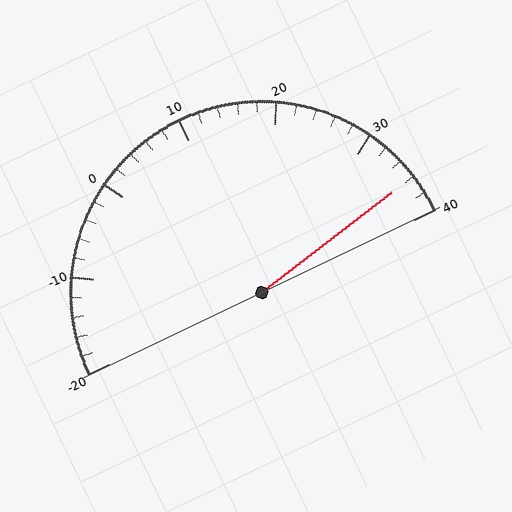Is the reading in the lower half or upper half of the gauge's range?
The reading is in the upper half of the range (-20 to 40).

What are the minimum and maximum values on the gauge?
The gauge ranges from -20 to 40.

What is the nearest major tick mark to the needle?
The nearest major tick mark is 40.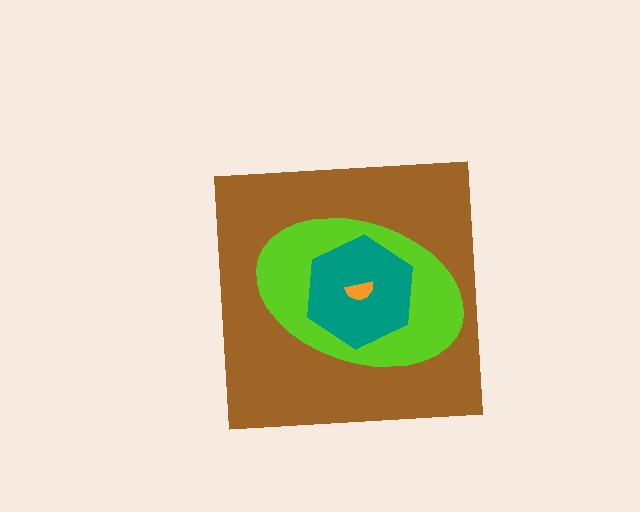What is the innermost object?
The orange semicircle.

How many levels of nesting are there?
4.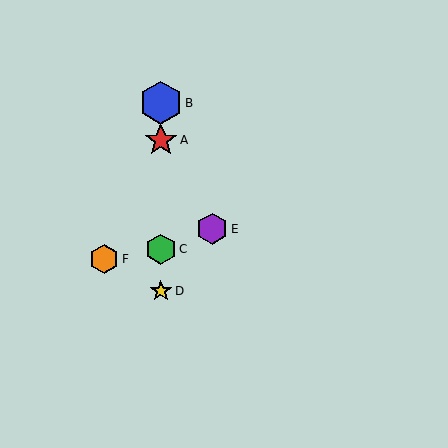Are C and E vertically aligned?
No, C is at x≈161 and E is at x≈212.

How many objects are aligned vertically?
4 objects (A, B, C, D) are aligned vertically.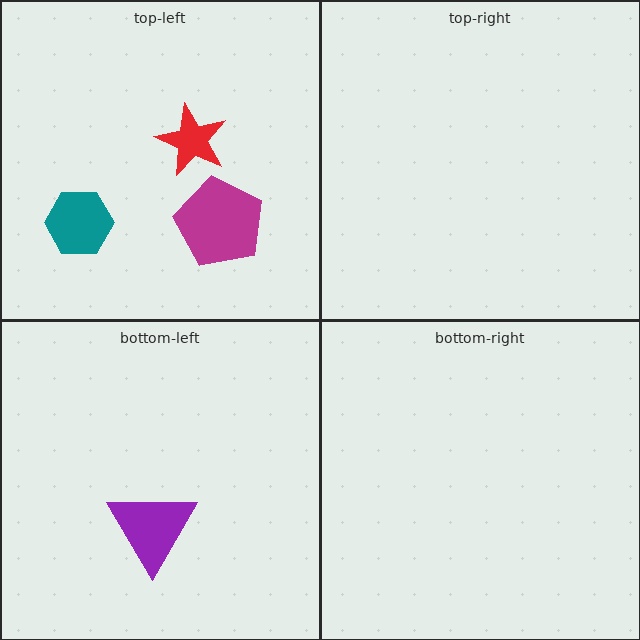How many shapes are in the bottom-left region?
1.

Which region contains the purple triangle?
The bottom-left region.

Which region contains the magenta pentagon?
The top-left region.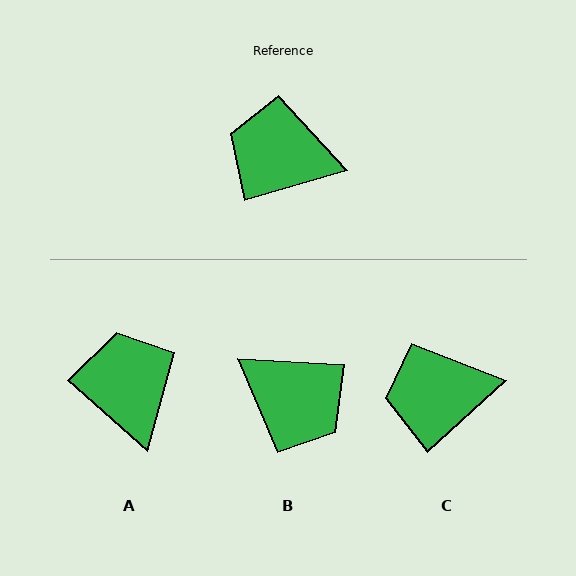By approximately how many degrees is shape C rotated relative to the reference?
Approximately 26 degrees counter-clockwise.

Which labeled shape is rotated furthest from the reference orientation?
B, about 160 degrees away.